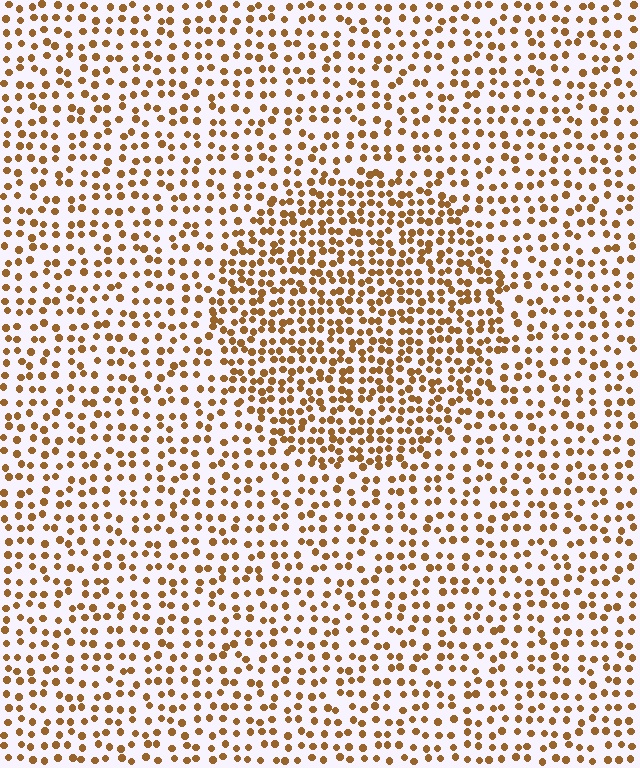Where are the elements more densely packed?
The elements are more densely packed inside the circle boundary.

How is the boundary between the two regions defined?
The boundary is defined by a change in element density (approximately 1.7x ratio). All elements are the same color, size, and shape.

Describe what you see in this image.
The image contains small brown elements arranged at two different densities. A circle-shaped region is visible where the elements are more densely packed than the surrounding area.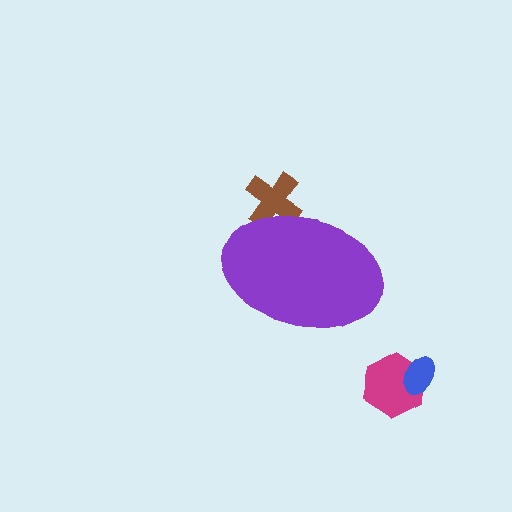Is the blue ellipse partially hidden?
No, the blue ellipse is fully visible.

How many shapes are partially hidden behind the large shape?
1 shape is partially hidden.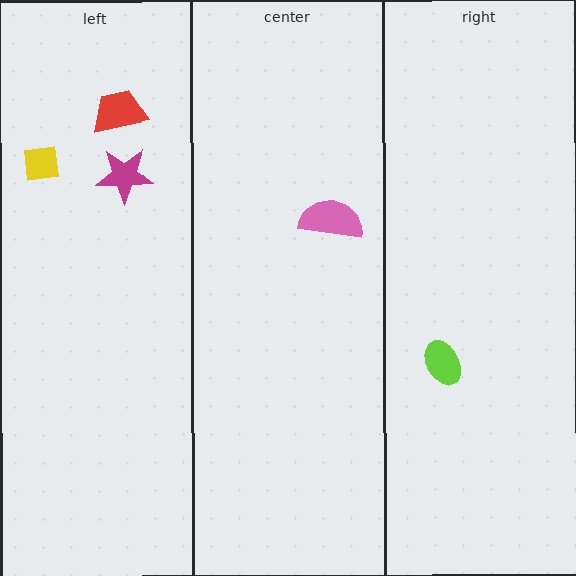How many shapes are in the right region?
1.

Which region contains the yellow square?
The left region.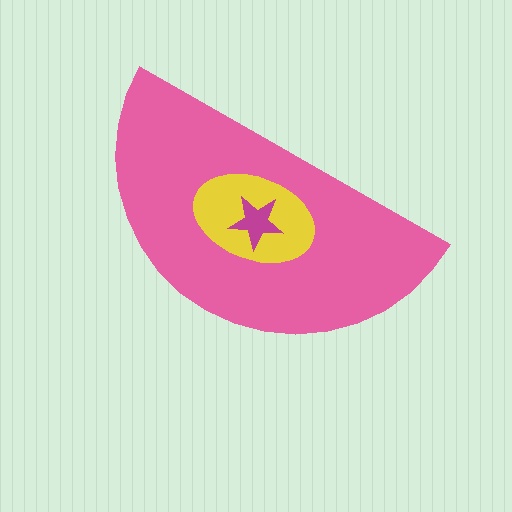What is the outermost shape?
The pink semicircle.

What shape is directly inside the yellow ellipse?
The magenta star.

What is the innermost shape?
The magenta star.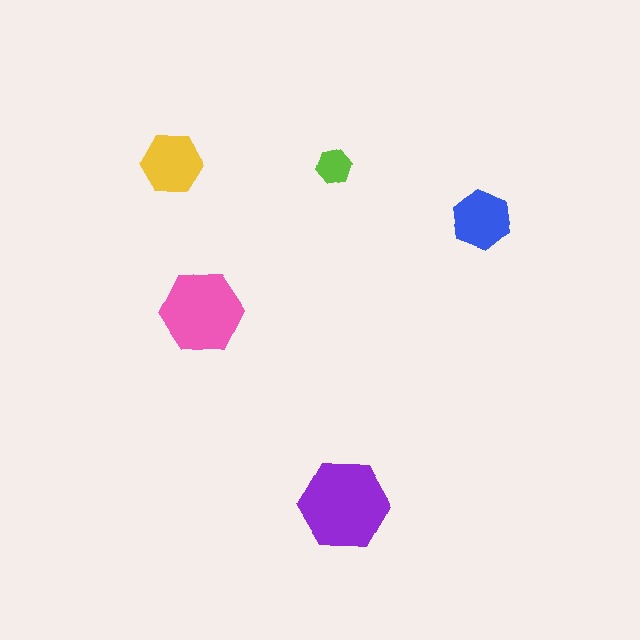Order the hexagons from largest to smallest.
the purple one, the pink one, the yellow one, the blue one, the lime one.